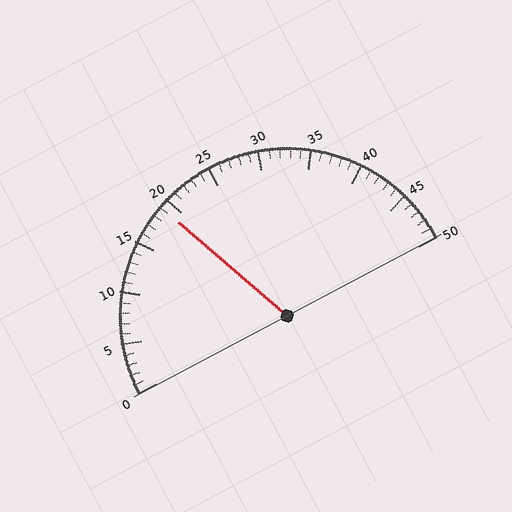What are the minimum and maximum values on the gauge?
The gauge ranges from 0 to 50.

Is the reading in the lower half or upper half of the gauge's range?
The reading is in the lower half of the range (0 to 50).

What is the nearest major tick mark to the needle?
The nearest major tick mark is 20.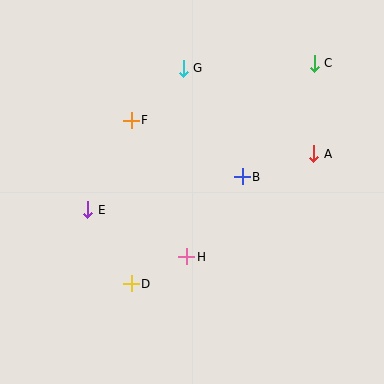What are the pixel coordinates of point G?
Point G is at (183, 68).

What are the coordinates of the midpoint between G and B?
The midpoint between G and B is at (213, 123).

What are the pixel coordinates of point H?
Point H is at (187, 257).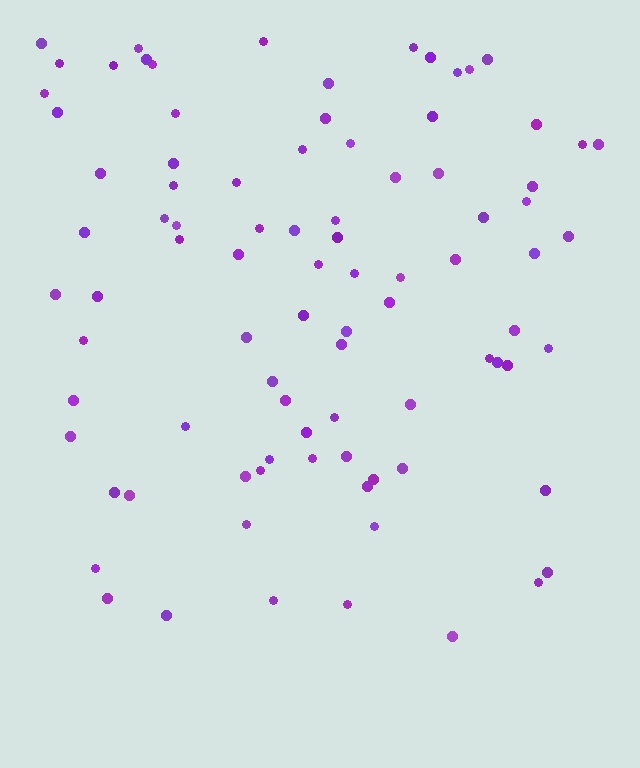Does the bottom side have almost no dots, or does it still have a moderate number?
Still a moderate number, just noticeably fewer than the top.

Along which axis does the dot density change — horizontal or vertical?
Vertical.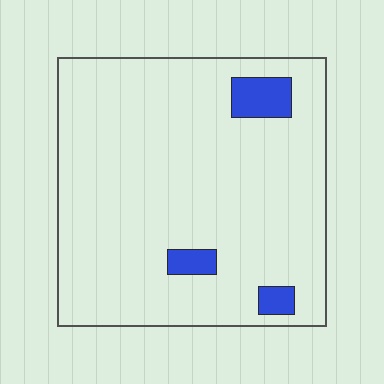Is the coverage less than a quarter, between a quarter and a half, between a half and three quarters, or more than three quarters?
Less than a quarter.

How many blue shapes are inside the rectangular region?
3.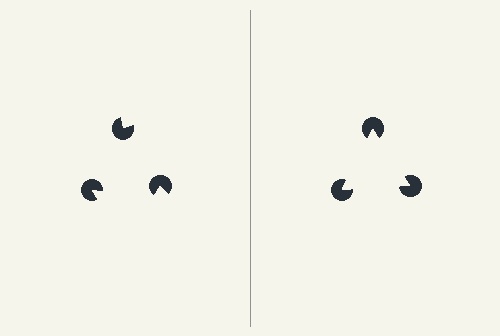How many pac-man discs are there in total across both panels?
6 — 3 on each side.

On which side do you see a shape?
An illusory triangle appears on the right side. On the left side the wedge cuts are rotated, so no coherent shape forms.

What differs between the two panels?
The pac-man discs are positioned identically on both sides; only the wedge orientations differ. On the right they align to a triangle; on the left they are misaligned.